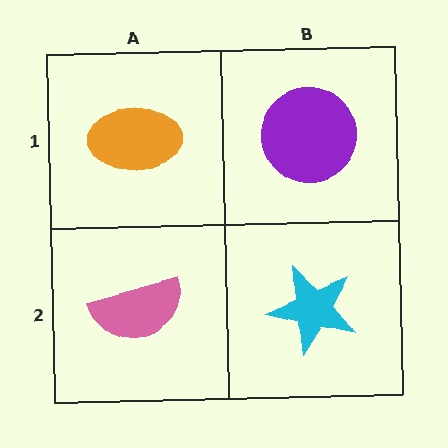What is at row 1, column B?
A purple circle.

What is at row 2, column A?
A pink semicircle.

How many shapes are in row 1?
2 shapes.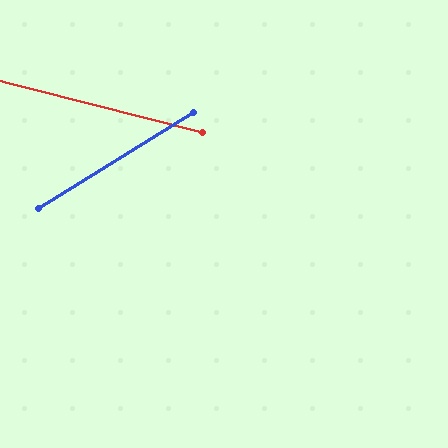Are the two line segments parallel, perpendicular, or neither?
Neither parallel nor perpendicular — they differ by about 46°.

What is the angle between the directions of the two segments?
Approximately 46 degrees.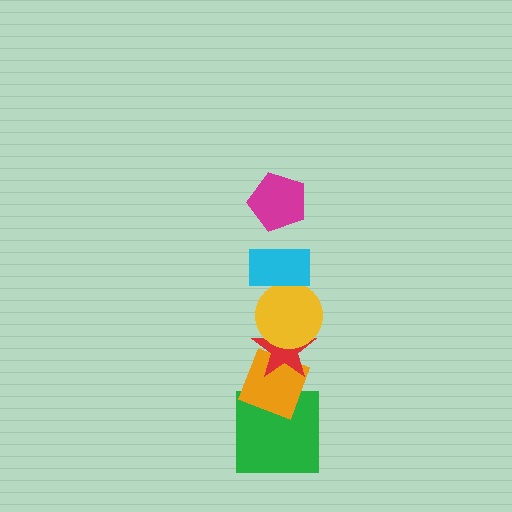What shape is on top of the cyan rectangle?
The magenta pentagon is on top of the cyan rectangle.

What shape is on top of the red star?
The yellow circle is on top of the red star.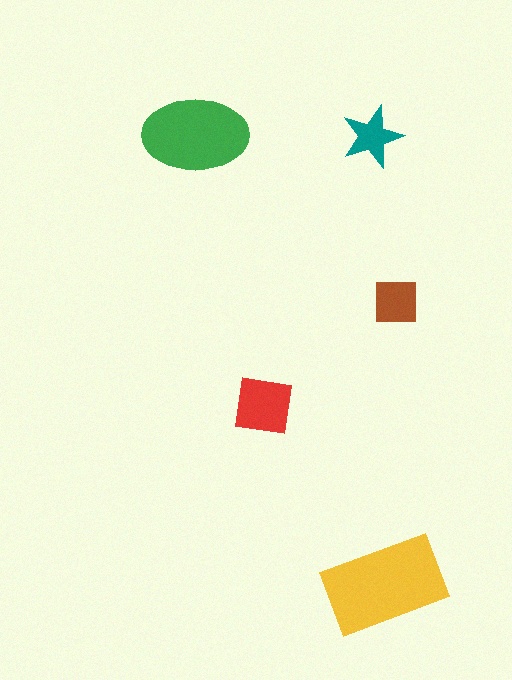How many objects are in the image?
There are 5 objects in the image.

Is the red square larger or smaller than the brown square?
Larger.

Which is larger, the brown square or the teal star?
The brown square.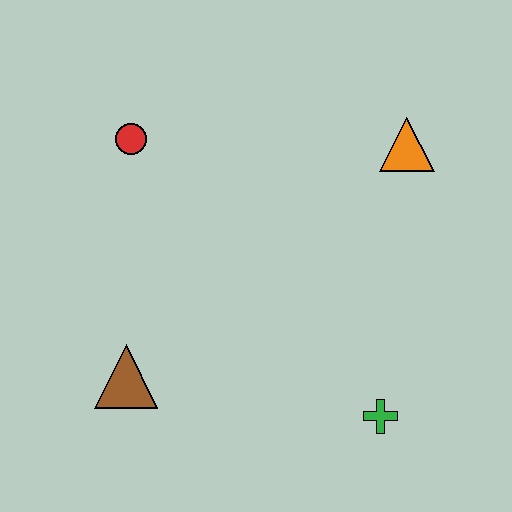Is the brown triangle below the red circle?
Yes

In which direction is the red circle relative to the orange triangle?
The red circle is to the left of the orange triangle.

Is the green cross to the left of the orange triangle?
Yes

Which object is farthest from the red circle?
The green cross is farthest from the red circle.